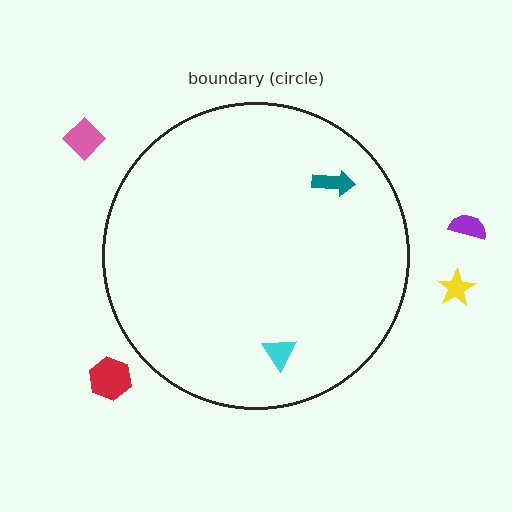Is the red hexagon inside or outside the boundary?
Outside.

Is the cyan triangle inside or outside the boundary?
Inside.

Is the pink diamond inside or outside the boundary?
Outside.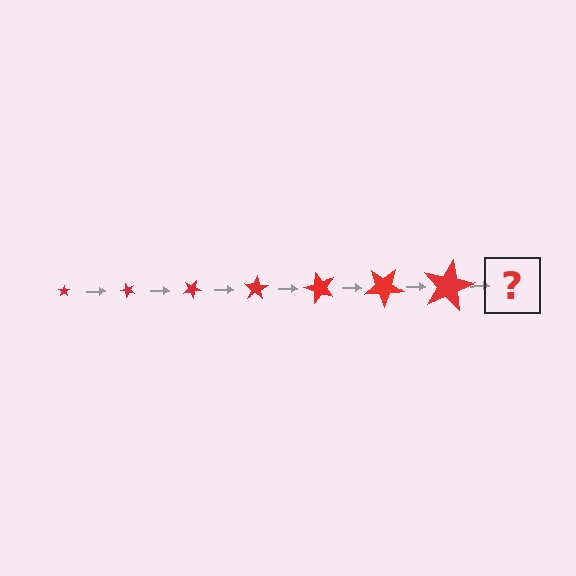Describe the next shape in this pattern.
It should be a star, larger than the previous one and rotated 350 degrees from the start.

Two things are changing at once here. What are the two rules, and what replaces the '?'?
The two rules are that the star grows larger each step and it rotates 50 degrees each step. The '?' should be a star, larger than the previous one and rotated 350 degrees from the start.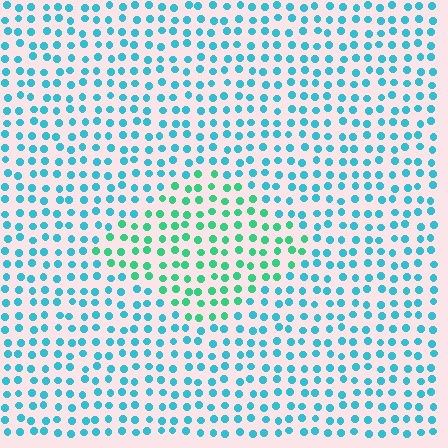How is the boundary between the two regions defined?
The boundary is defined purely by a slight shift in hue (about 37 degrees). Spacing, size, and orientation are identical on both sides.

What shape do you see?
I see a diamond.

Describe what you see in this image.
The image is filled with small cyan elements in a uniform arrangement. A diamond-shaped region is visible where the elements are tinted to a slightly different hue, forming a subtle color boundary.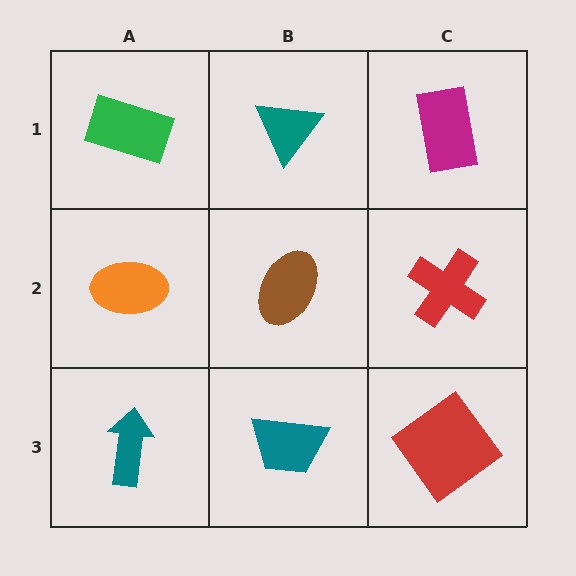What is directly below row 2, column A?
A teal arrow.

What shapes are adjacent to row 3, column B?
A brown ellipse (row 2, column B), a teal arrow (row 3, column A), a red diamond (row 3, column C).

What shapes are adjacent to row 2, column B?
A teal triangle (row 1, column B), a teal trapezoid (row 3, column B), an orange ellipse (row 2, column A), a red cross (row 2, column C).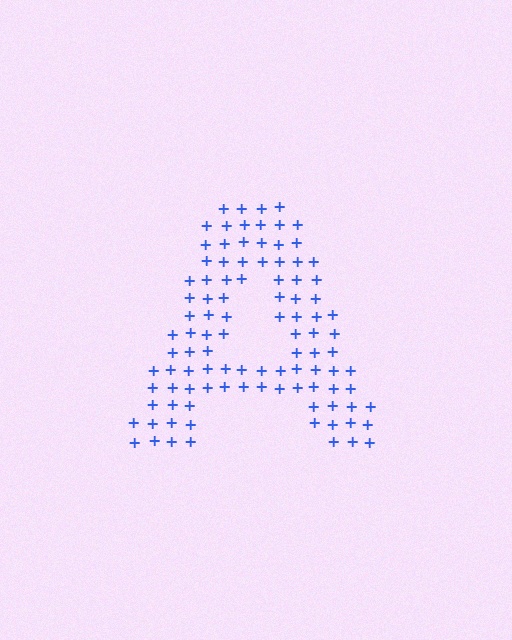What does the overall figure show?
The overall figure shows the letter A.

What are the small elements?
The small elements are plus signs.